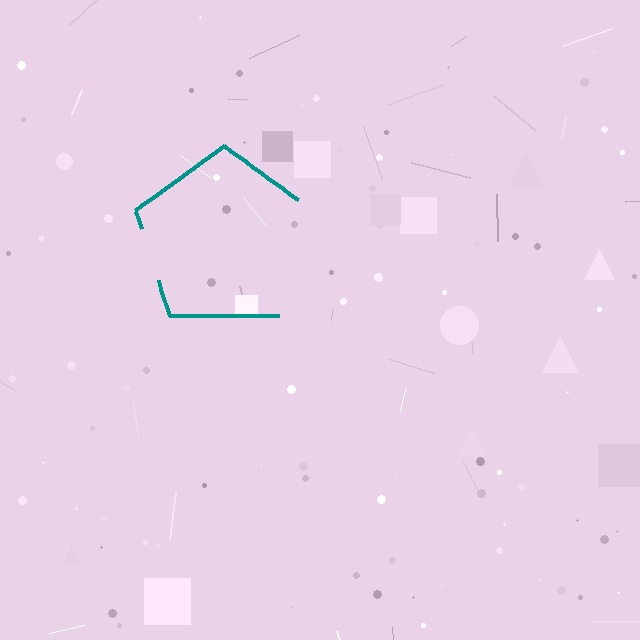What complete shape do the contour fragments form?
The contour fragments form a pentagon.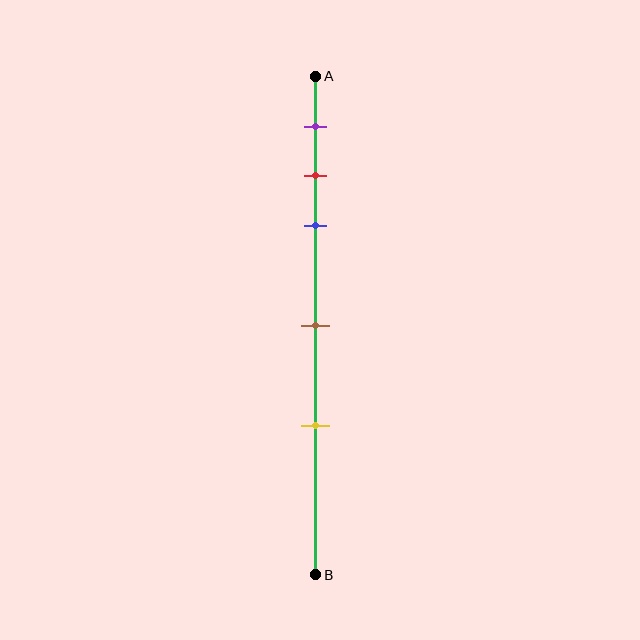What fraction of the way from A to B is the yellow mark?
The yellow mark is approximately 70% (0.7) of the way from A to B.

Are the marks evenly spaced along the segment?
No, the marks are not evenly spaced.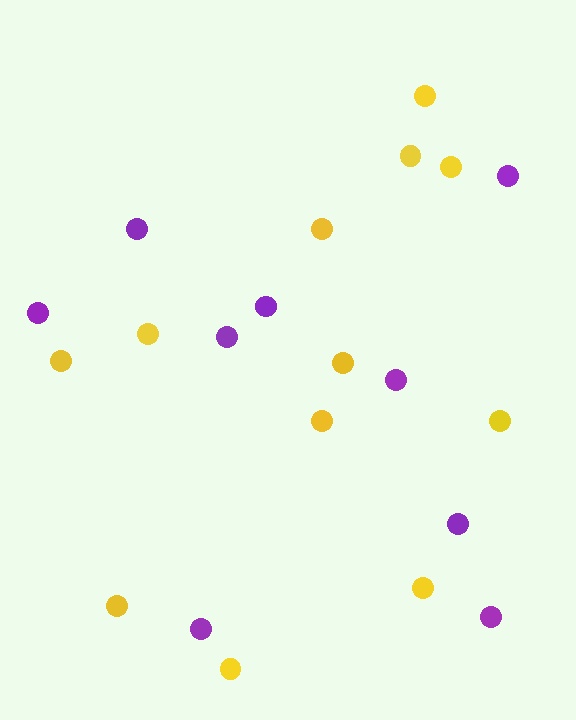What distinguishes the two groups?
There are 2 groups: one group of purple circles (9) and one group of yellow circles (12).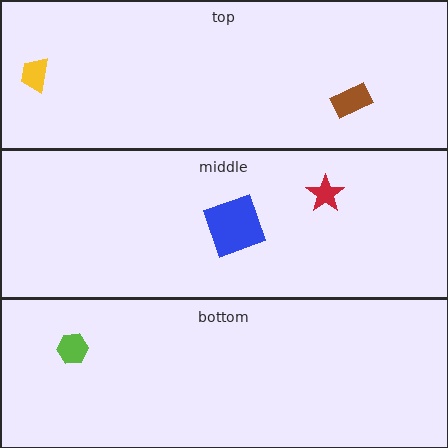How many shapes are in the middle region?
2.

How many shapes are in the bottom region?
1.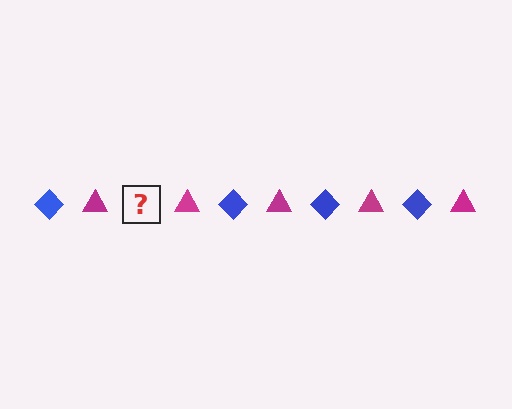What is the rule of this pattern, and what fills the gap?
The rule is that the pattern alternates between blue diamond and magenta triangle. The gap should be filled with a blue diamond.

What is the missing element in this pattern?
The missing element is a blue diamond.